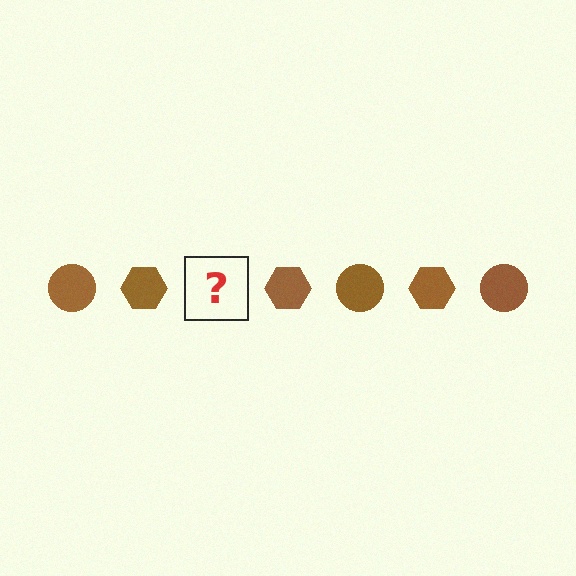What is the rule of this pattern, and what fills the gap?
The rule is that the pattern cycles through circle, hexagon shapes in brown. The gap should be filled with a brown circle.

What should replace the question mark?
The question mark should be replaced with a brown circle.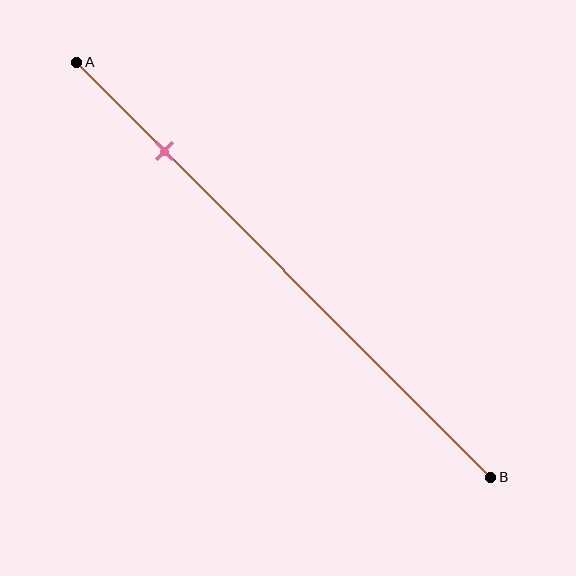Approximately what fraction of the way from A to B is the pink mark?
The pink mark is approximately 20% of the way from A to B.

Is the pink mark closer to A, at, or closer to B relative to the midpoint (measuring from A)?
The pink mark is closer to point A than the midpoint of segment AB.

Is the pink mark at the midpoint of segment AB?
No, the mark is at about 20% from A, not at the 50% midpoint.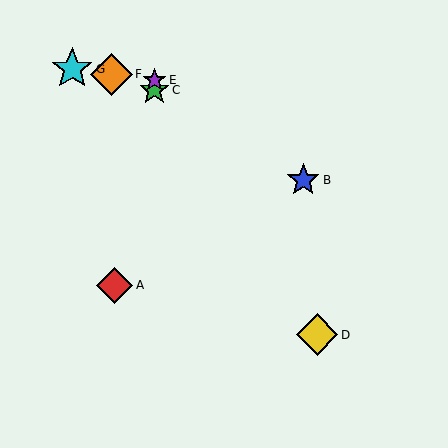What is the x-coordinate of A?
Object A is at x≈115.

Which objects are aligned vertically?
Objects C, E are aligned vertically.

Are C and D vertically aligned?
No, C is at x≈154 and D is at x≈317.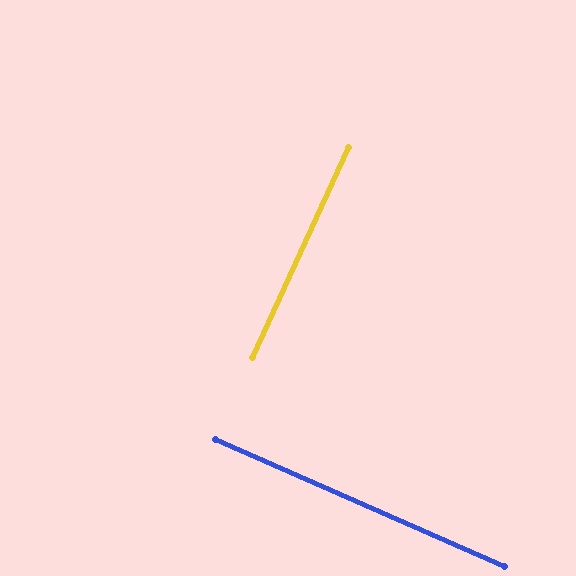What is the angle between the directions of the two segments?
Approximately 89 degrees.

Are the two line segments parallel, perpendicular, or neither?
Perpendicular — they meet at approximately 89°.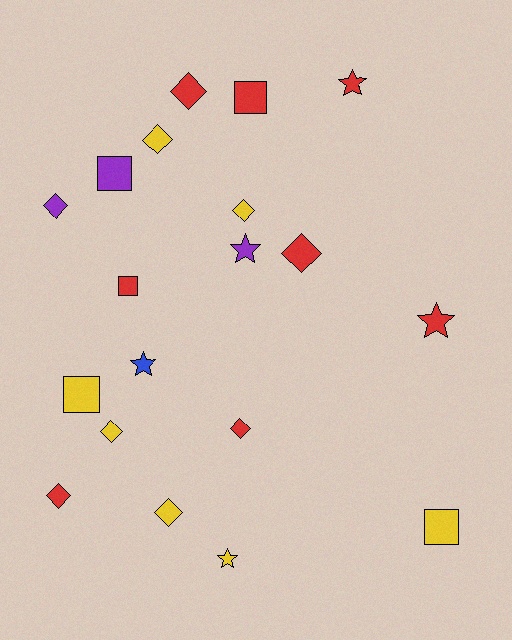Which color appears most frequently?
Red, with 8 objects.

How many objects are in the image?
There are 19 objects.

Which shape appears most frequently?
Diamond, with 9 objects.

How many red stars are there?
There are 2 red stars.